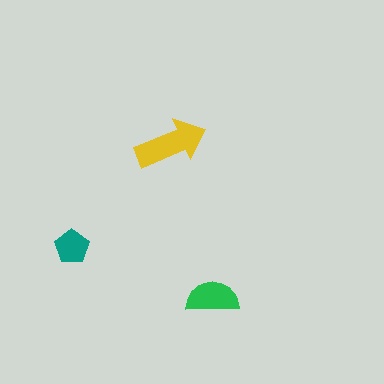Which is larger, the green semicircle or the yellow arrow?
The yellow arrow.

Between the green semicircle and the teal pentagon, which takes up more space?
The green semicircle.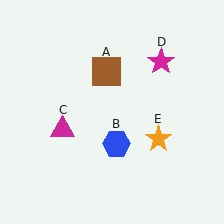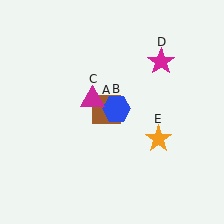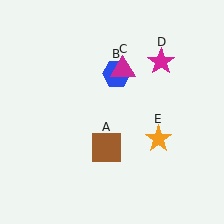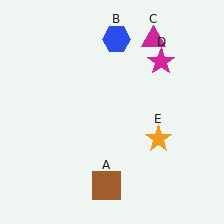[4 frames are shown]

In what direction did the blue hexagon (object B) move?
The blue hexagon (object B) moved up.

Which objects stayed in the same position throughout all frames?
Magenta star (object D) and orange star (object E) remained stationary.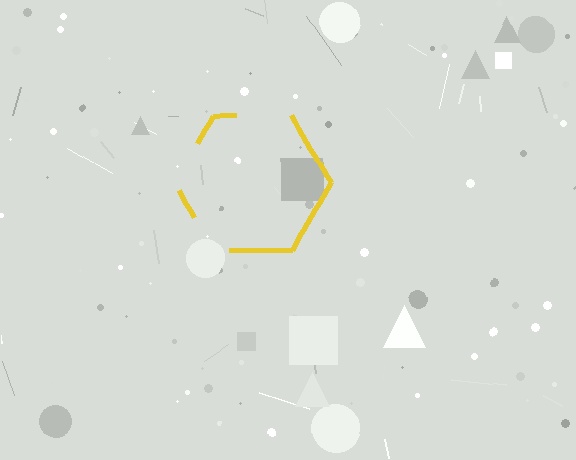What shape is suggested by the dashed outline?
The dashed outline suggests a hexagon.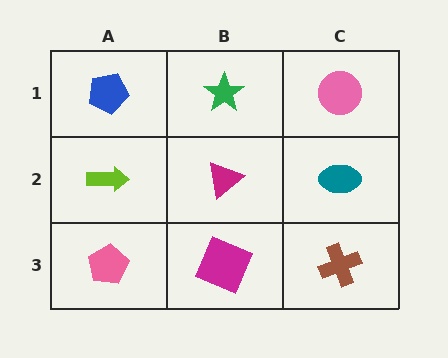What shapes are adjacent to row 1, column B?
A magenta triangle (row 2, column B), a blue pentagon (row 1, column A), a pink circle (row 1, column C).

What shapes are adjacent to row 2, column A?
A blue pentagon (row 1, column A), a pink pentagon (row 3, column A), a magenta triangle (row 2, column B).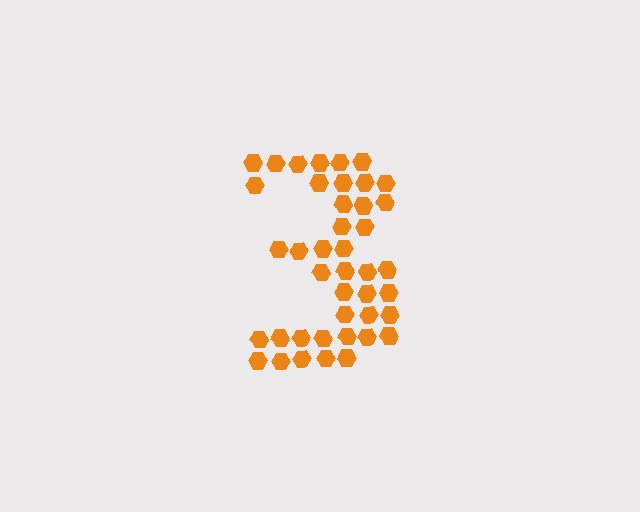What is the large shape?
The large shape is the digit 3.